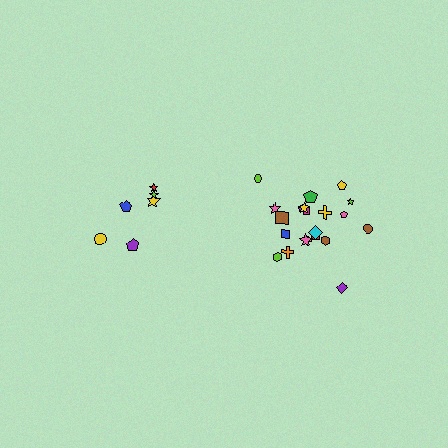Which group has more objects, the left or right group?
The right group.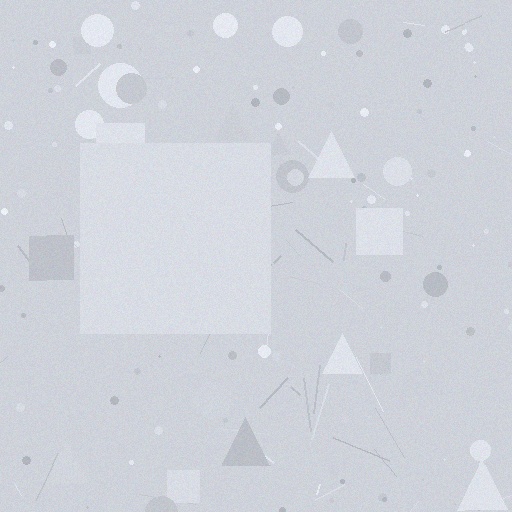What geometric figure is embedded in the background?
A square is embedded in the background.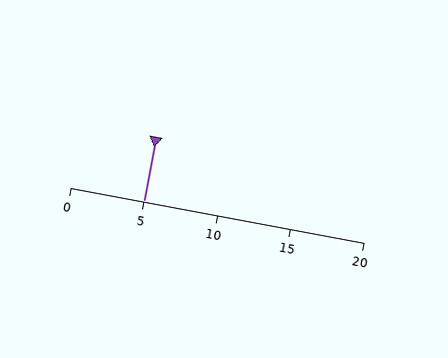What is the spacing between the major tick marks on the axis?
The major ticks are spaced 5 apart.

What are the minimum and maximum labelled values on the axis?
The axis runs from 0 to 20.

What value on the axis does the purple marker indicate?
The marker indicates approximately 5.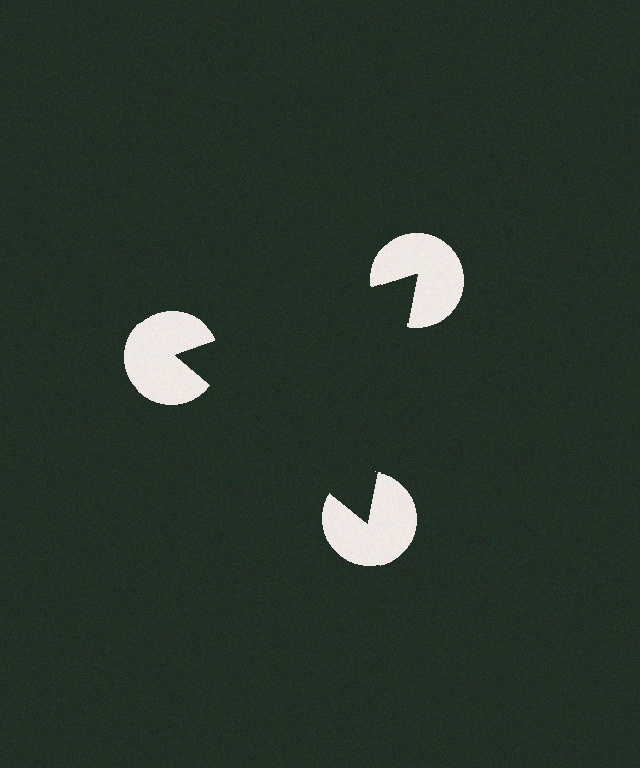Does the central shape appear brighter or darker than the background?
It typically appears slightly darker than the background, even though no actual brightness change is drawn.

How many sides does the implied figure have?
3 sides.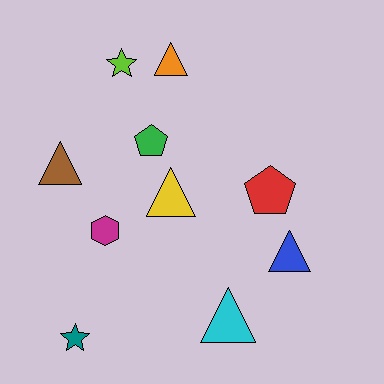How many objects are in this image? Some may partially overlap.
There are 10 objects.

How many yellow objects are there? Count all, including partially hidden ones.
There is 1 yellow object.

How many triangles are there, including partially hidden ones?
There are 5 triangles.